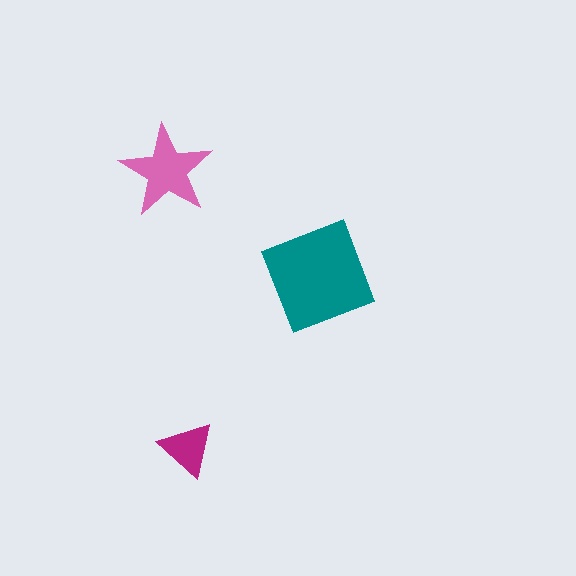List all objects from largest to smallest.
The teal square, the pink star, the magenta triangle.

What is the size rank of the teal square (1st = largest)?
1st.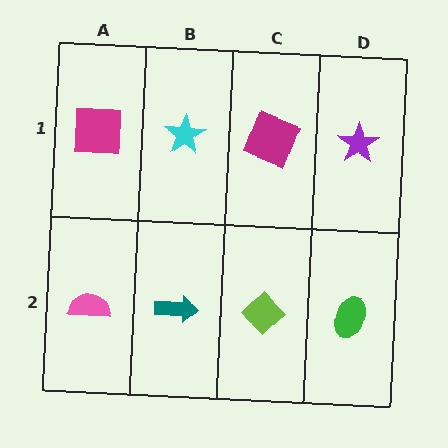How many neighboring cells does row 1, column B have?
3.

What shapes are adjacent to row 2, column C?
A magenta square (row 1, column C), a teal arrow (row 2, column B), a green ellipse (row 2, column D).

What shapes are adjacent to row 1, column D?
A green ellipse (row 2, column D), a magenta square (row 1, column C).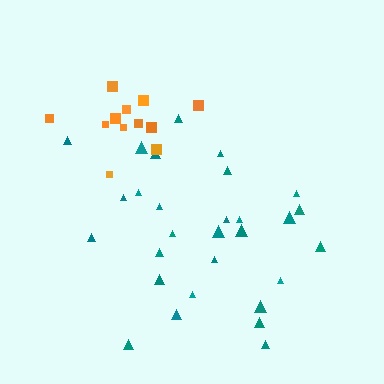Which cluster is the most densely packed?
Orange.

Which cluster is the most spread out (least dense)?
Teal.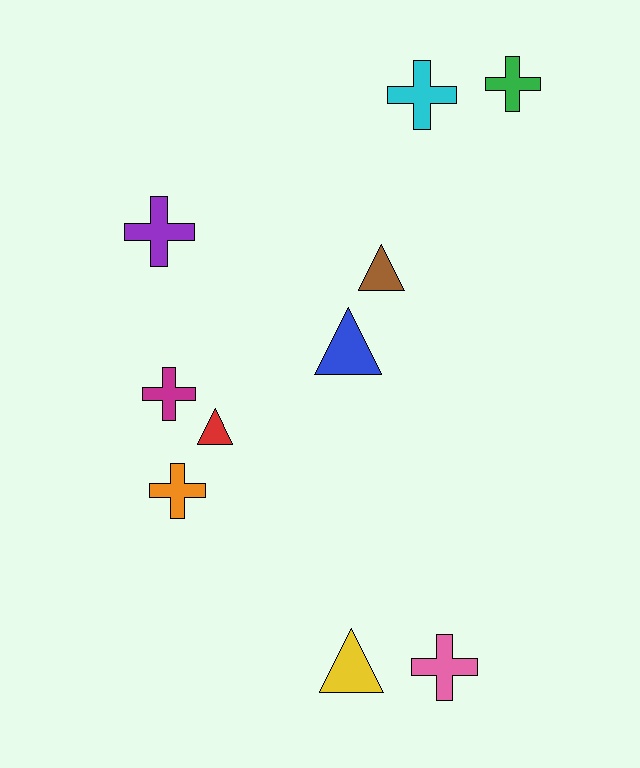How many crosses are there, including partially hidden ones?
There are 6 crosses.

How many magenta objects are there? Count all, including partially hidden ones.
There is 1 magenta object.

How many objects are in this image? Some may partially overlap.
There are 10 objects.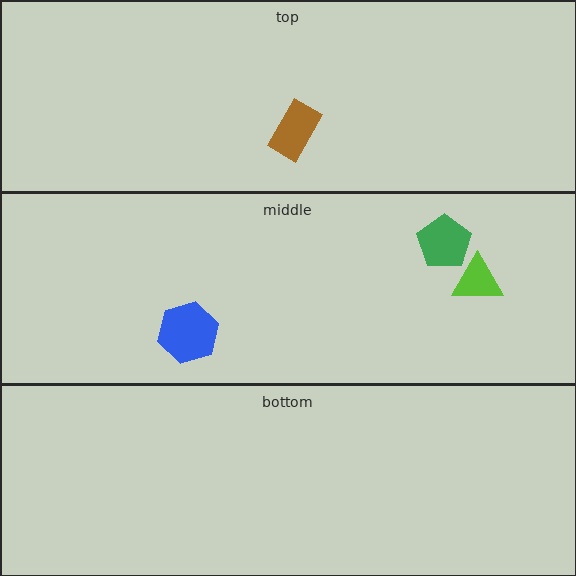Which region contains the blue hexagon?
The middle region.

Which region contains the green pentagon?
The middle region.